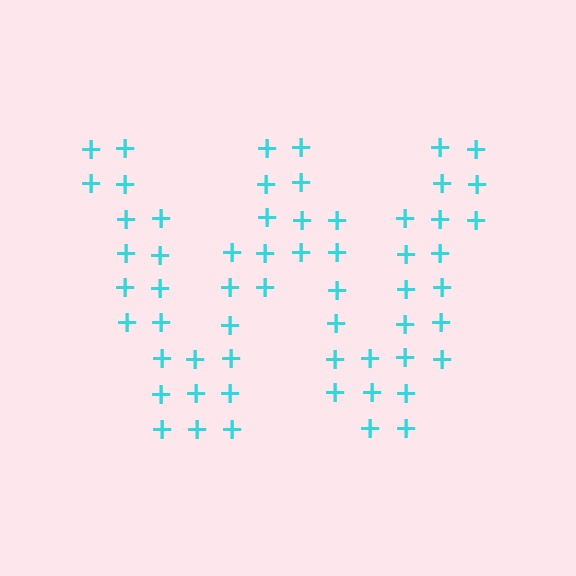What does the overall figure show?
The overall figure shows the letter W.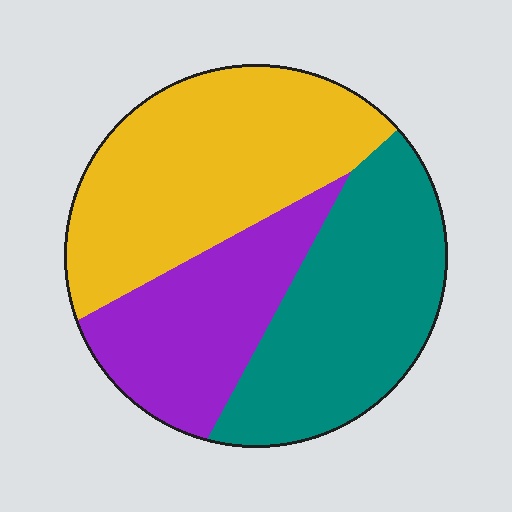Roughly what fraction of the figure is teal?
Teal takes up between a third and a half of the figure.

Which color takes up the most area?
Yellow, at roughly 40%.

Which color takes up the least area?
Purple, at roughly 25%.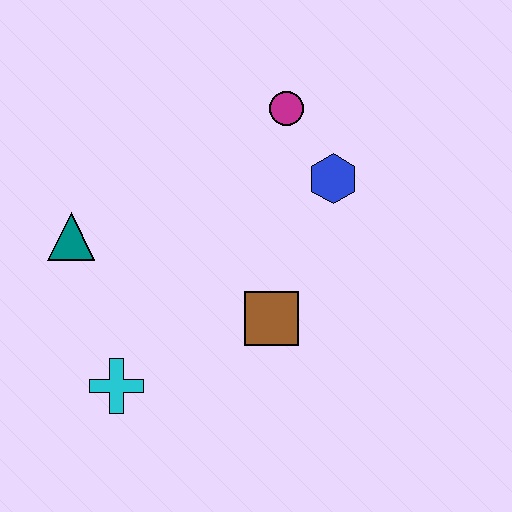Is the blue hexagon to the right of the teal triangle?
Yes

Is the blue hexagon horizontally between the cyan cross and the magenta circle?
No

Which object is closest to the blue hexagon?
The magenta circle is closest to the blue hexagon.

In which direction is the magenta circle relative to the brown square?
The magenta circle is above the brown square.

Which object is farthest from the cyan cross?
The magenta circle is farthest from the cyan cross.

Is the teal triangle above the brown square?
Yes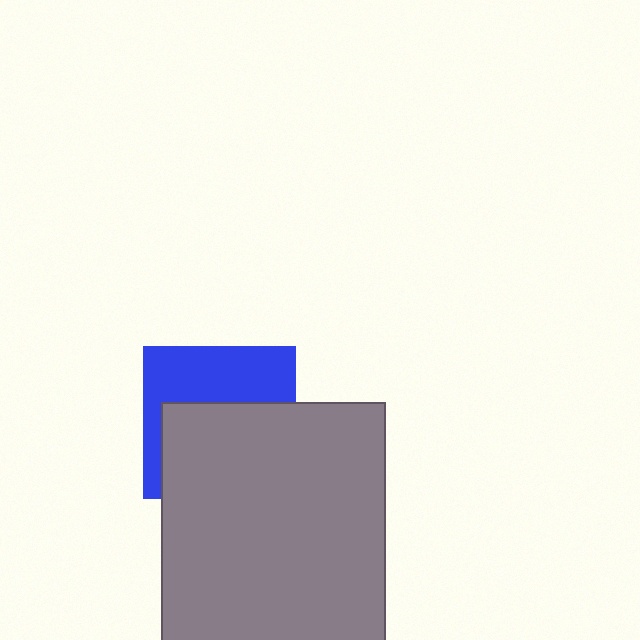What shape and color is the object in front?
The object in front is a gray rectangle.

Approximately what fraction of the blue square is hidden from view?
Roughly 56% of the blue square is hidden behind the gray rectangle.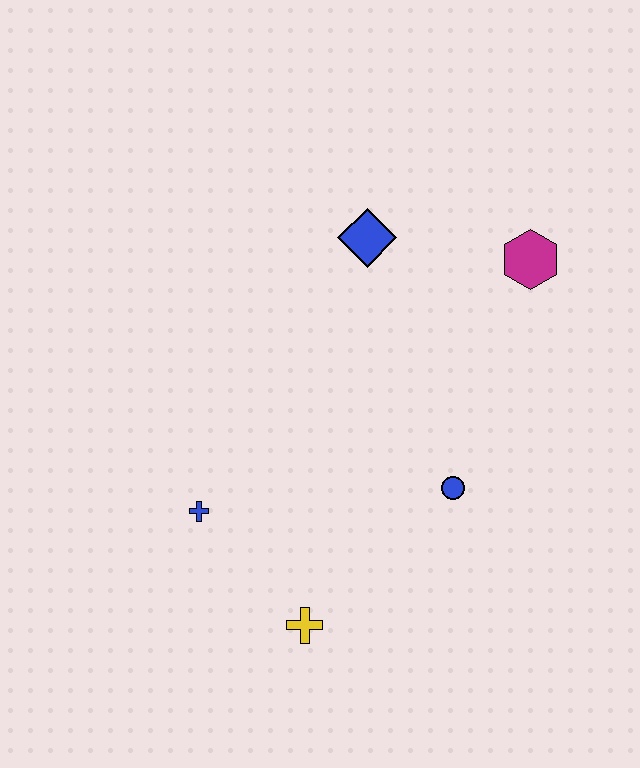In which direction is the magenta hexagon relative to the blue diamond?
The magenta hexagon is to the right of the blue diamond.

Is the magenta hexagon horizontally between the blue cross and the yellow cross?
No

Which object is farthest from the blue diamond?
The yellow cross is farthest from the blue diamond.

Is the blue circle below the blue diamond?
Yes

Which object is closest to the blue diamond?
The magenta hexagon is closest to the blue diamond.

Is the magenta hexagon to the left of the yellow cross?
No